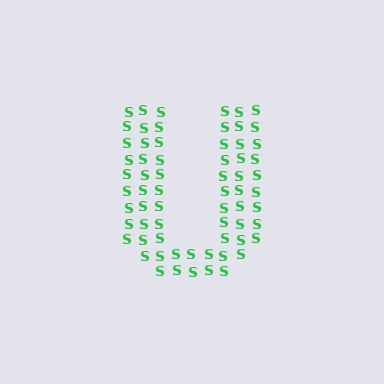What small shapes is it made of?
It is made of small letter S's.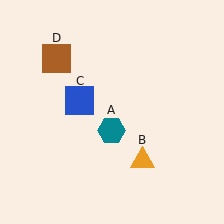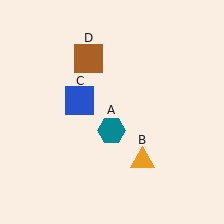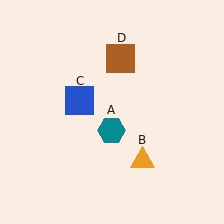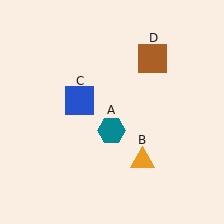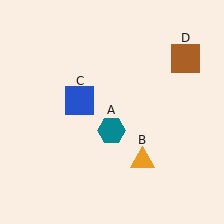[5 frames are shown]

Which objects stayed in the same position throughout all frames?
Teal hexagon (object A) and orange triangle (object B) and blue square (object C) remained stationary.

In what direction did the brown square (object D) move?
The brown square (object D) moved right.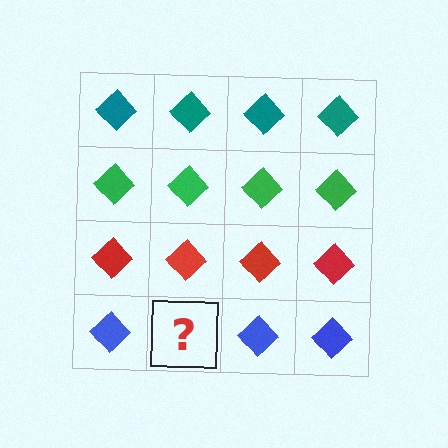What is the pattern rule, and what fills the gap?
The rule is that each row has a consistent color. The gap should be filled with a blue diamond.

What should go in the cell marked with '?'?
The missing cell should contain a blue diamond.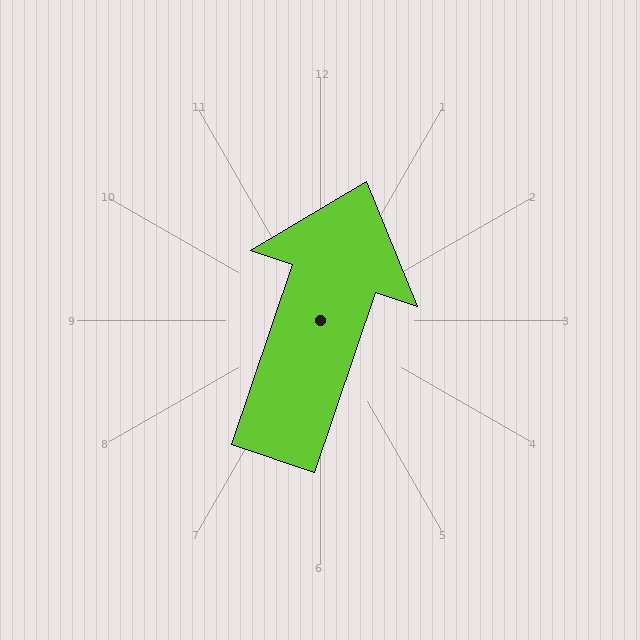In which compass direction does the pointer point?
North.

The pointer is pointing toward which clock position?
Roughly 1 o'clock.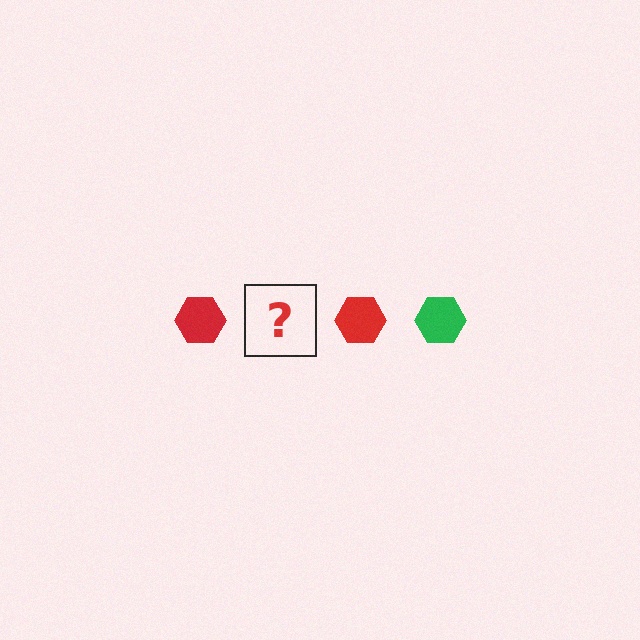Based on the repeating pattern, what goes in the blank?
The blank should be a green hexagon.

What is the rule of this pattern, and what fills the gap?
The rule is that the pattern cycles through red, green hexagons. The gap should be filled with a green hexagon.